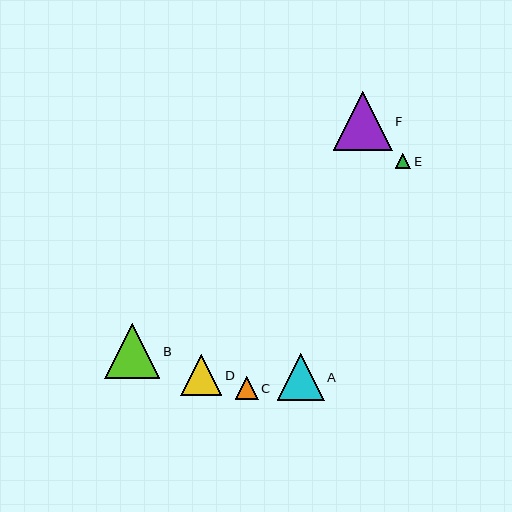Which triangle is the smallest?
Triangle E is the smallest with a size of approximately 16 pixels.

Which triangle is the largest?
Triangle F is the largest with a size of approximately 59 pixels.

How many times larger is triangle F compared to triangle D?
Triangle F is approximately 1.4 times the size of triangle D.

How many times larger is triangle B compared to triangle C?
Triangle B is approximately 2.4 times the size of triangle C.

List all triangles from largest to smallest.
From largest to smallest: F, B, A, D, C, E.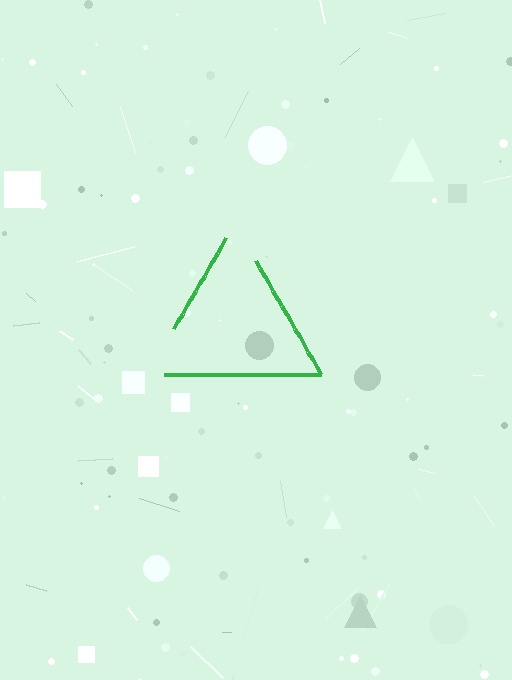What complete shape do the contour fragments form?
The contour fragments form a triangle.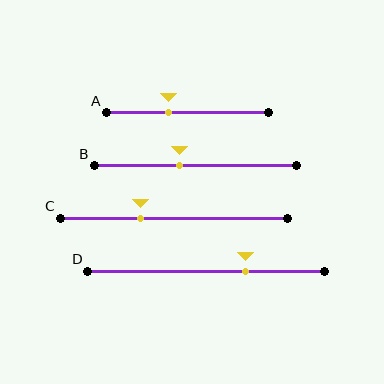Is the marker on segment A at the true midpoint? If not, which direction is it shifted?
No, the marker on segment A is shifted to the left by about 12% of the segment length.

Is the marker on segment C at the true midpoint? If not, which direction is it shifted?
No, the marker on segment C is shifted to the left by about 15% of the segment length.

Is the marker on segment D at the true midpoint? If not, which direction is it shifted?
No, the marker on segment D is shifted to the right by about 17% of the segment length.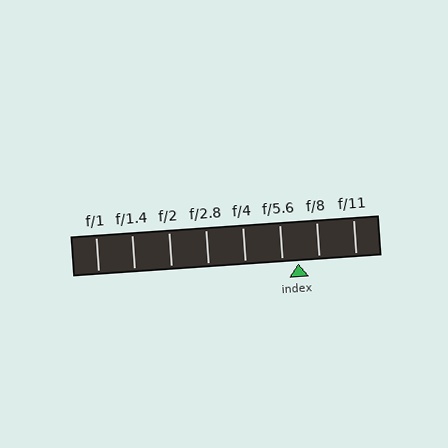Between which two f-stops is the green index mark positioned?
The index mark is between f/5.6 and f/8.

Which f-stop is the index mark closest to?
The index mark is closest to f/5.6.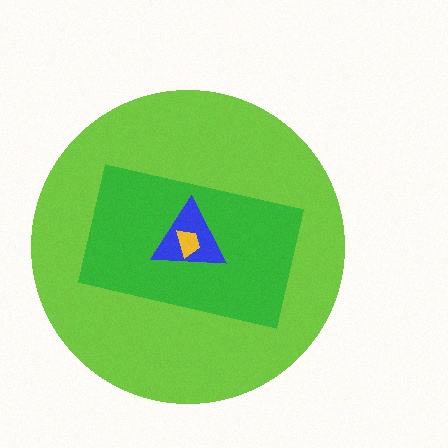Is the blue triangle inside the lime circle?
Yes.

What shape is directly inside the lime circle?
The green rectangle.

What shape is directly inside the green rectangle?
The blue triangle.